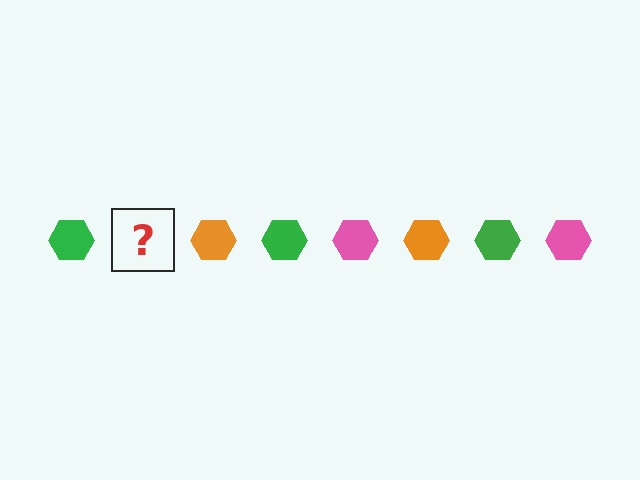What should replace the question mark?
The question mark should be replaced with a pink hexagon.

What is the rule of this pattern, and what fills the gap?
The rule is that the pattern cycles through green, pink, orange hexagons. The gap should be filled with a pink hexagon.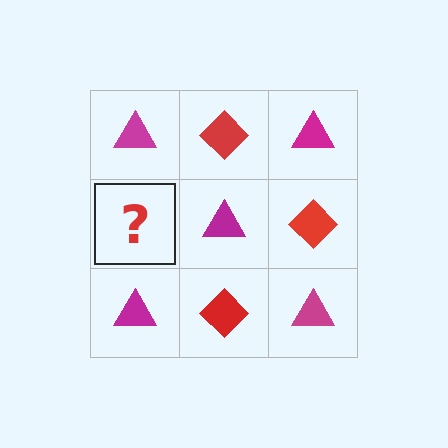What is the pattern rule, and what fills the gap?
The rule is that it alternates magenta triangle and red diamond in a checkerboard pattern. The gap should be filled with a red diamond.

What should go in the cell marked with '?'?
The missing cell should contain a red diamond.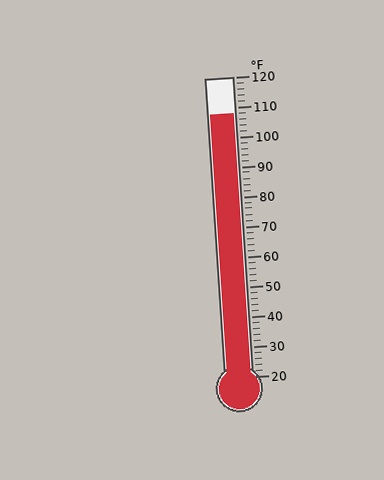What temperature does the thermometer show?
The thermometer shows approximately 108°F.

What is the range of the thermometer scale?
The thermometer scale ranges from 20°F to 120°F.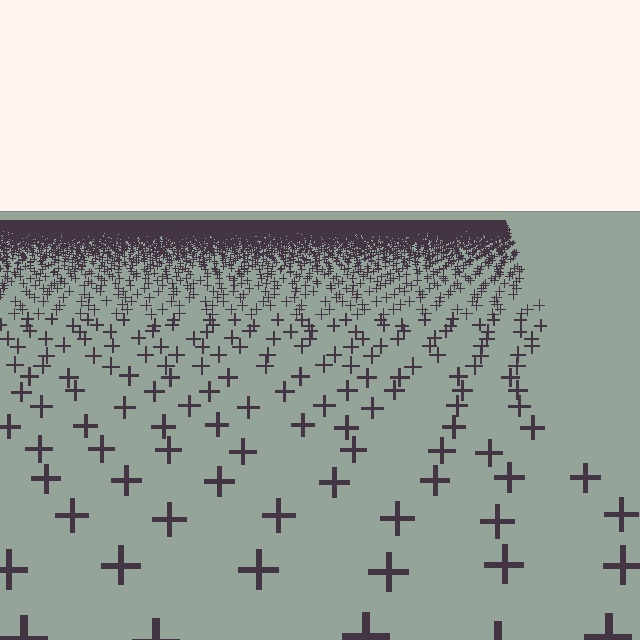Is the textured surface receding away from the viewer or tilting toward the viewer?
The surface is receding away from the viewer. Texture elements get smaller and denser toward the top.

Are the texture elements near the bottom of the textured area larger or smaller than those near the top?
Larger. Near the bottom, elements are closer to the viewer and appear at a bigger on-screen size.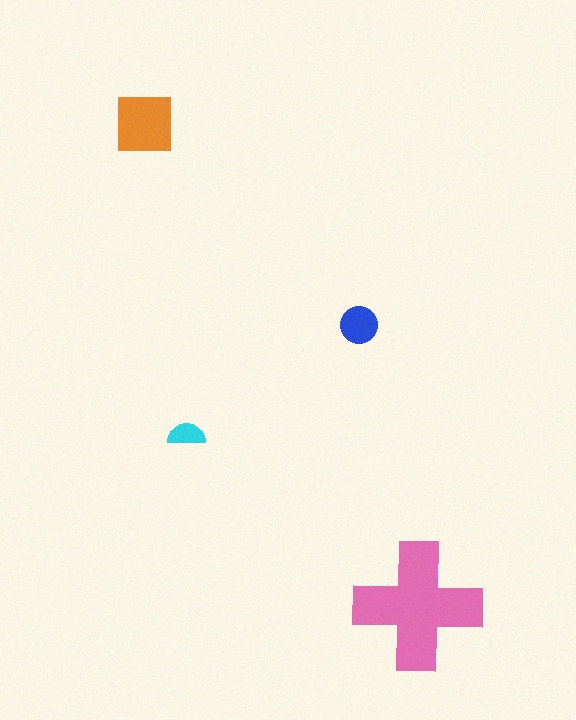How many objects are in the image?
There are 4 objects in the image.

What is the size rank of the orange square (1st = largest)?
2nd.